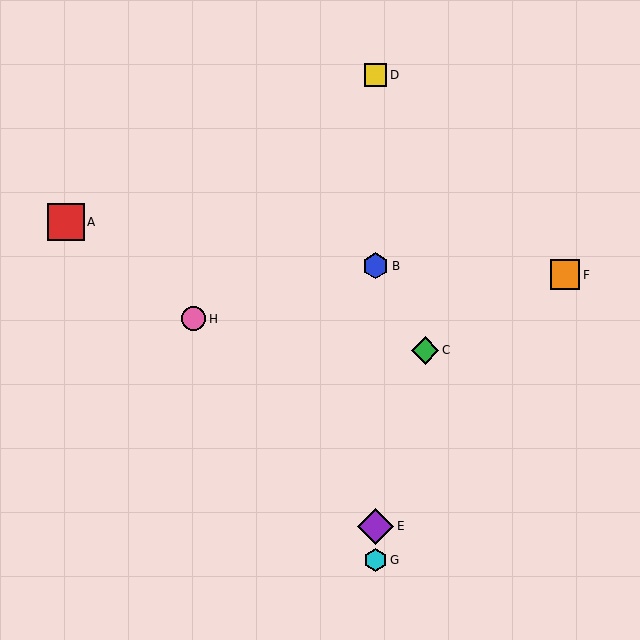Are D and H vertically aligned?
No, D is at x≈376 and H is at x≈194.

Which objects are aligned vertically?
Objects B, D, E, G are aligned vertically.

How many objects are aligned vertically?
4 objects (B, D, E, G) are aligned vertically.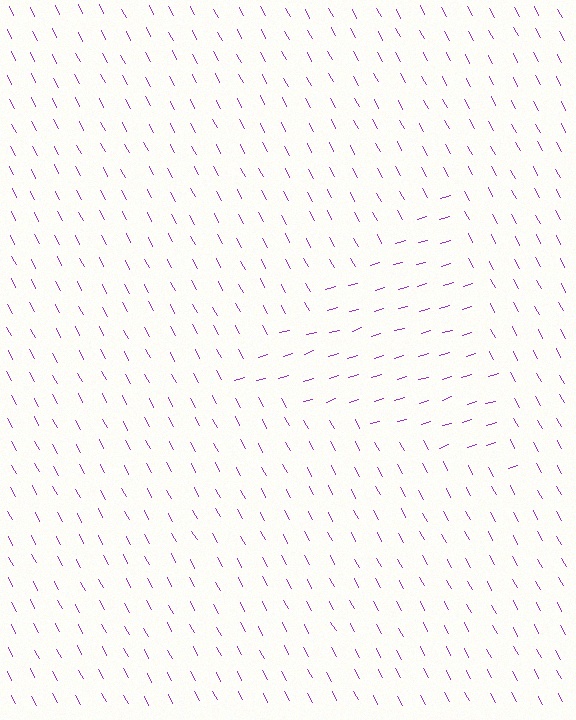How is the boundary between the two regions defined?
The boundary is defined purely by a change in line orientation (approximately 79 degrees difference). All lines are the same color and thickness.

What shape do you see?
I see a triangle.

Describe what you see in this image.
The image is filled with small purple line segments. A triangle region in the image has lines oriented differently from the surrounding lines, creating a visible texture boundary.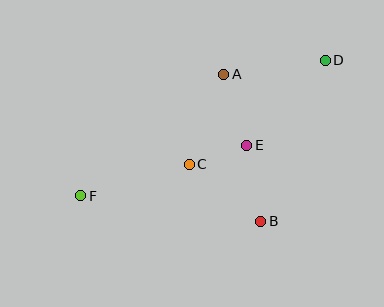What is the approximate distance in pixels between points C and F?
The distance between C and F is approximately 112 pixels.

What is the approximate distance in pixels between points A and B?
The distance between A and B is approximately 152 pixels.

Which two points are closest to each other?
Points C and E are closest to each other.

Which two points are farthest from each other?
Points D and F are farthest from each other.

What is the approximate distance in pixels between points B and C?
The distance between B and C is approximately 91 pixels.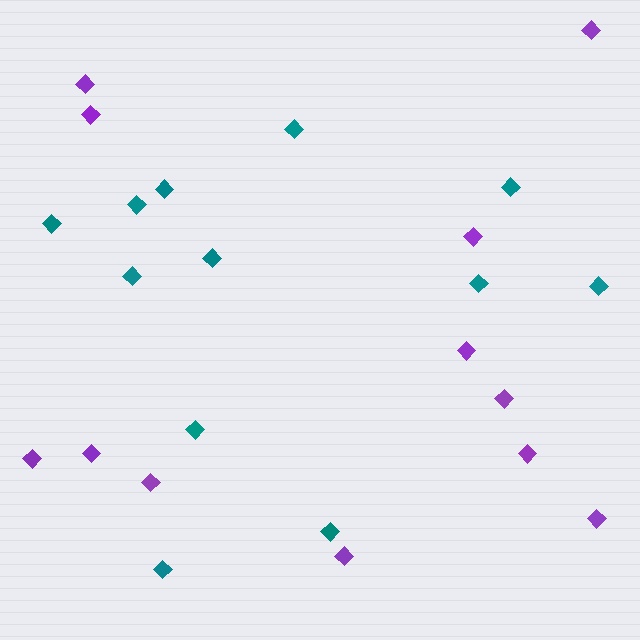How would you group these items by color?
There are 2 groups: one group of teal diamonds (12) and one group of purple diamonds (12).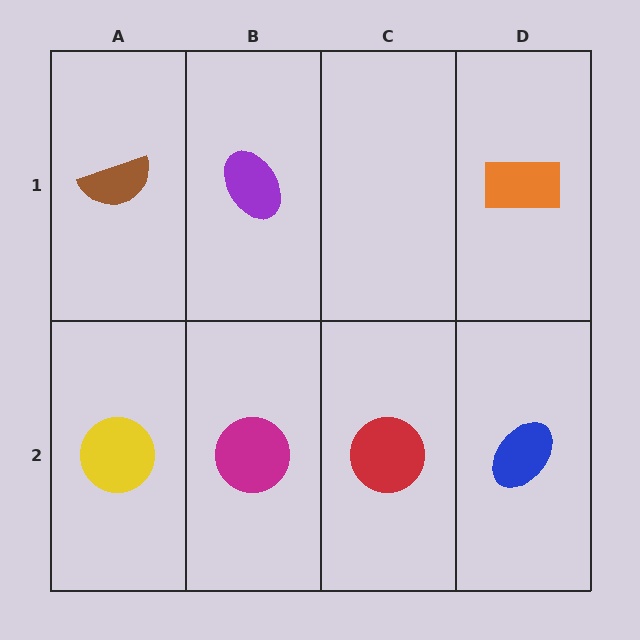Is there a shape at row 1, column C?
No, that cell is empty.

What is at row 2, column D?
A blue ellipse.